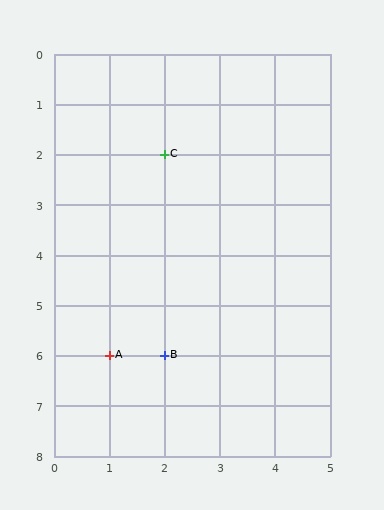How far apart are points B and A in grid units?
Points B and A are 1 column apart.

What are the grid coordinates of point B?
Point B is at grid coordinates (2, 6).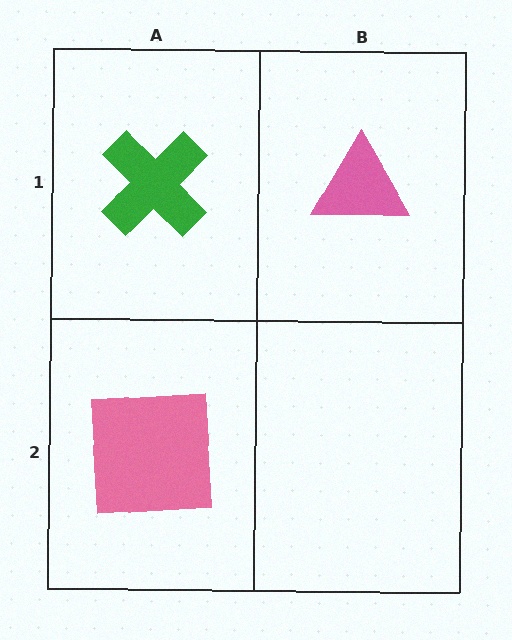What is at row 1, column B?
A pink triangle.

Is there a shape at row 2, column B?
No, that cell is empty.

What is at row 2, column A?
A pink square.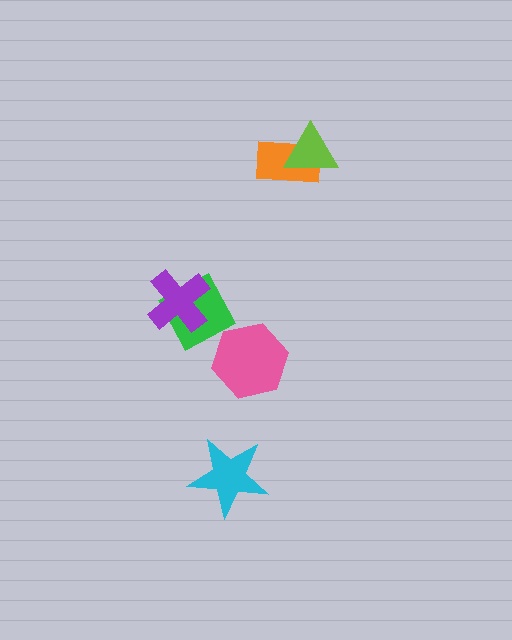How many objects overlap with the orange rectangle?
1 object overlaps with the orange rectangle.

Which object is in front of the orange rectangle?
The lime triangle is in front of the orange rectangle.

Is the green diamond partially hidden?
Yes, it is partially covered by another shape.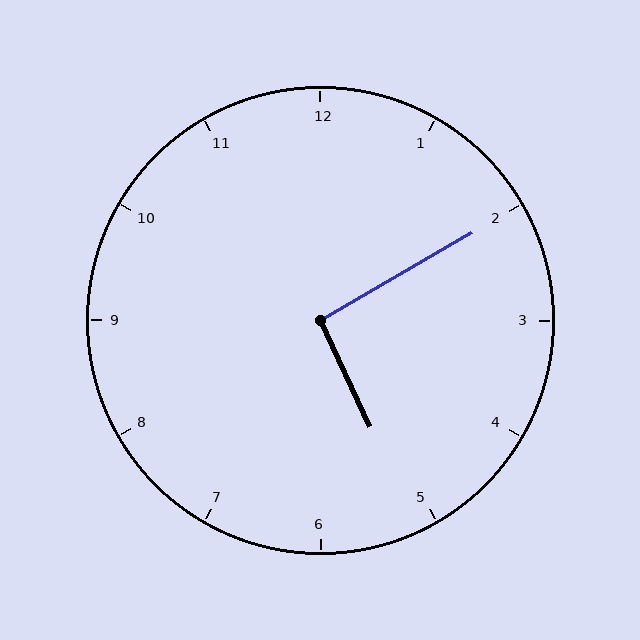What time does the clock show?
5:10.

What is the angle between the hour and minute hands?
Approximately 95 degrees.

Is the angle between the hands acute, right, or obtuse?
It is right.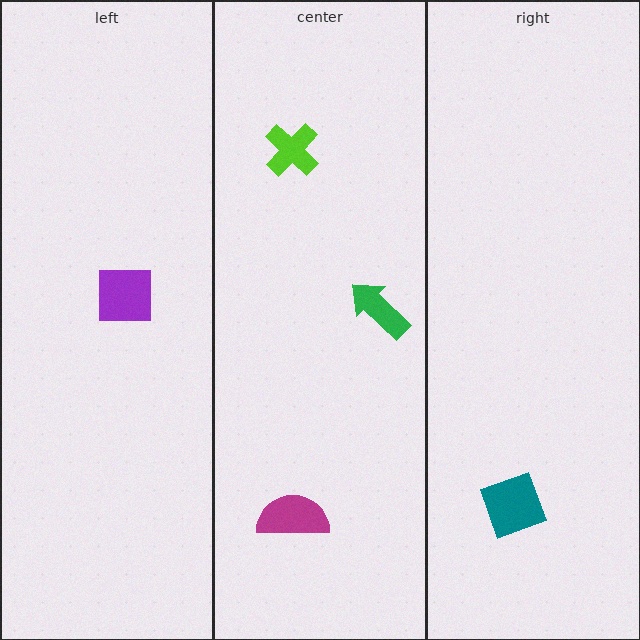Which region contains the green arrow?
The center region.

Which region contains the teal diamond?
The right region.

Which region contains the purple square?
The left region.